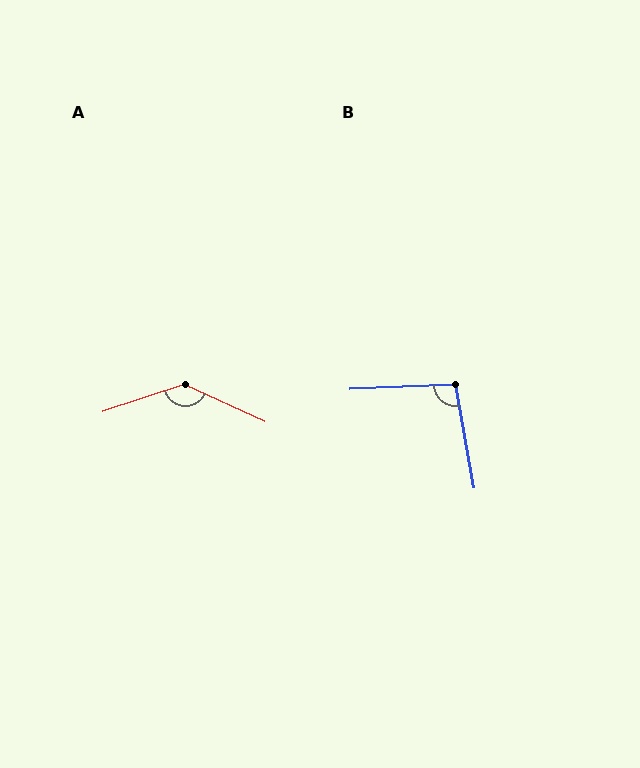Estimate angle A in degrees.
Approximately 137 degrees.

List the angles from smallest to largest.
B (98°), A (137°).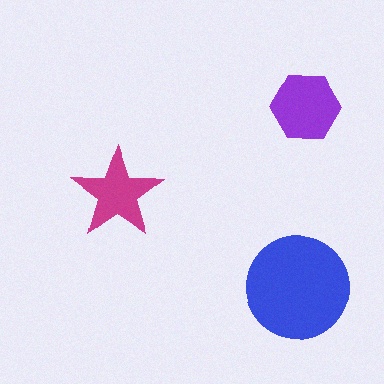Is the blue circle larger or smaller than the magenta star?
Larger.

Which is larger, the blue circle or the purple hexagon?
The blue circle.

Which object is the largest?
The blue circle.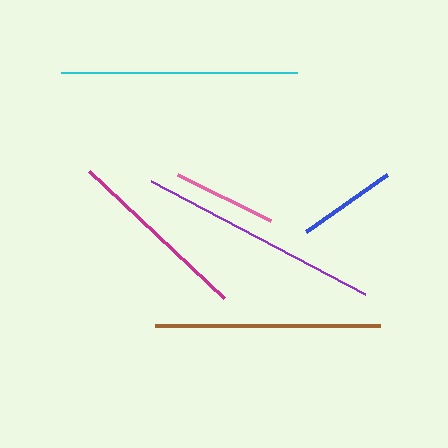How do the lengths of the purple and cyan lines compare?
The purple and cyan lines are approximately the same length.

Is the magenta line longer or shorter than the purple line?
The purple line is longer than the magenta line.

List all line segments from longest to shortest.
From longest to shortest: purple, cyan, brown, magenta, pink, blue.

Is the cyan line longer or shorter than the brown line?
The cyan line is longer than the brown line.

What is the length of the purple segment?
The purple segment is approximately 242 pixels long.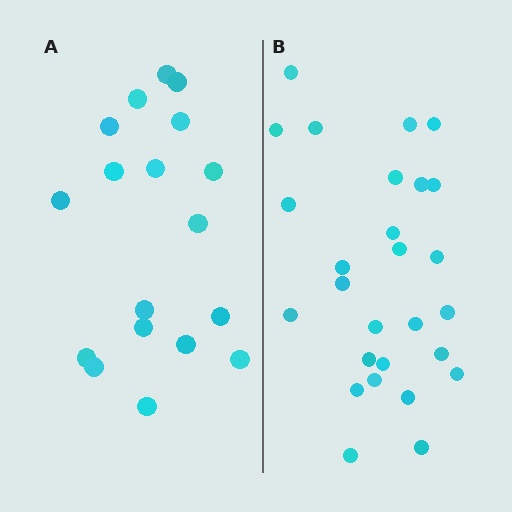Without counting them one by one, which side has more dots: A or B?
Region B (the right region) has more dots.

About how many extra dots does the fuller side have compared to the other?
Region B has roughly 8 or so more dots than region A.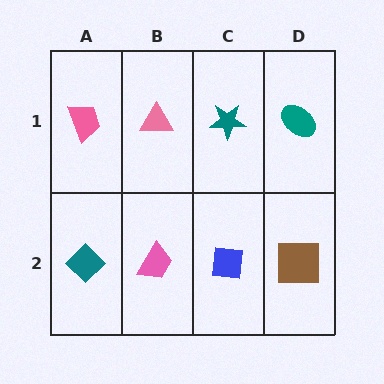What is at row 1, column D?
A teal ellipse.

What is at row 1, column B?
A pink triangle.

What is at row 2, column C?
A blue square.